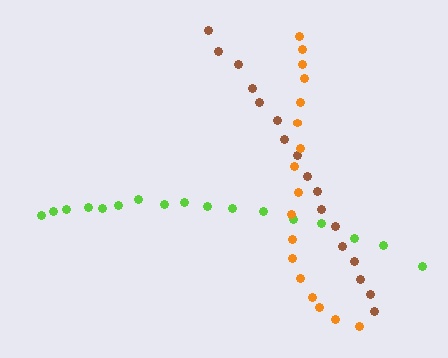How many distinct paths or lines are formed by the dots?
There are 3 distinct paths.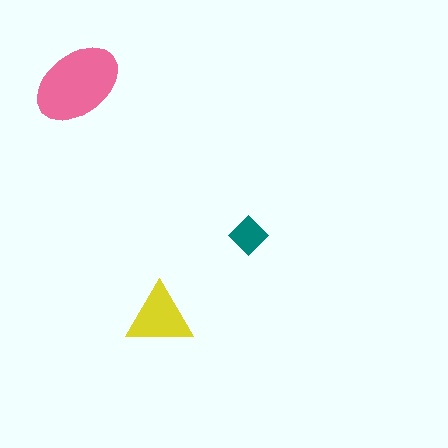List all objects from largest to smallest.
The pink ellipse, the yellow triangle, the teal diamond.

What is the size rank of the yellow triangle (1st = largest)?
2nd.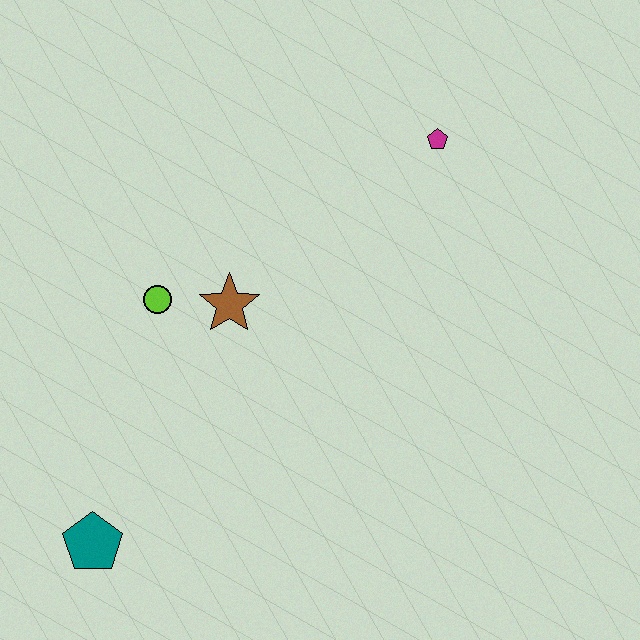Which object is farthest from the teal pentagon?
The magenta pentagon is farthest from the teal pentagon.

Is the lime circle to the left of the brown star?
Yes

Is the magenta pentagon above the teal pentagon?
Yes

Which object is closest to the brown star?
The lime circle is closest to the brown star.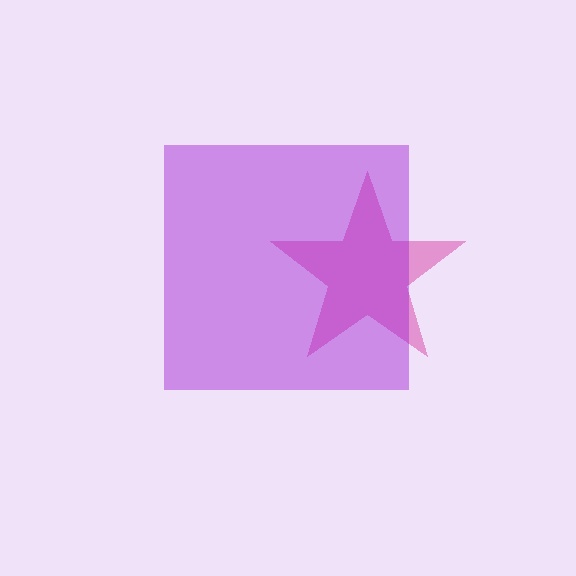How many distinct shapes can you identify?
There are 2 distinct shapes: a magenta star, a purple square.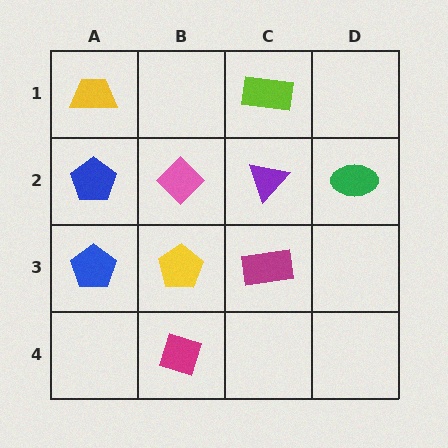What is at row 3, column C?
A magenta rectangle.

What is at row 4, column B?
A magenta diamond.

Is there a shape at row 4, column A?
No, that cell is empty.